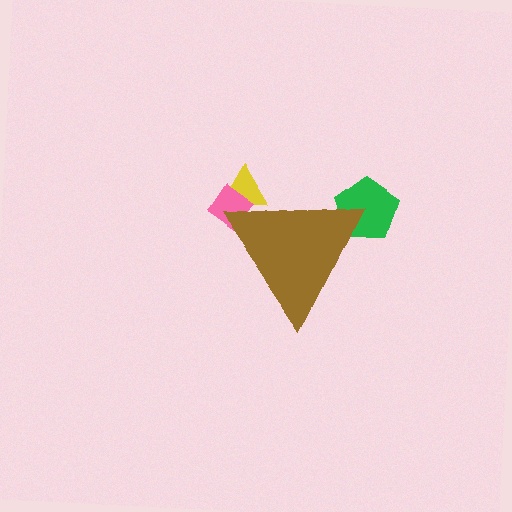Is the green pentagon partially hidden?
Yes, the green pentagon is partially hidden behind the brown triangle.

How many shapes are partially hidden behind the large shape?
3 shapes are partially hidden.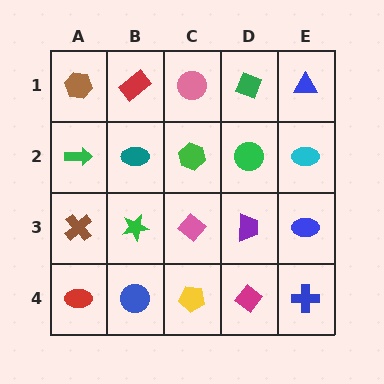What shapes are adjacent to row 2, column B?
A red rectangle (row 1, column B), a green star (row 3, column B), a green arrow (row 2, column A), a green hexagon (row 2, column C).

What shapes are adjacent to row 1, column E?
A cyan ellipse (row 2, column E), a green diamond (row 1, column D).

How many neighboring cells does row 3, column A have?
3.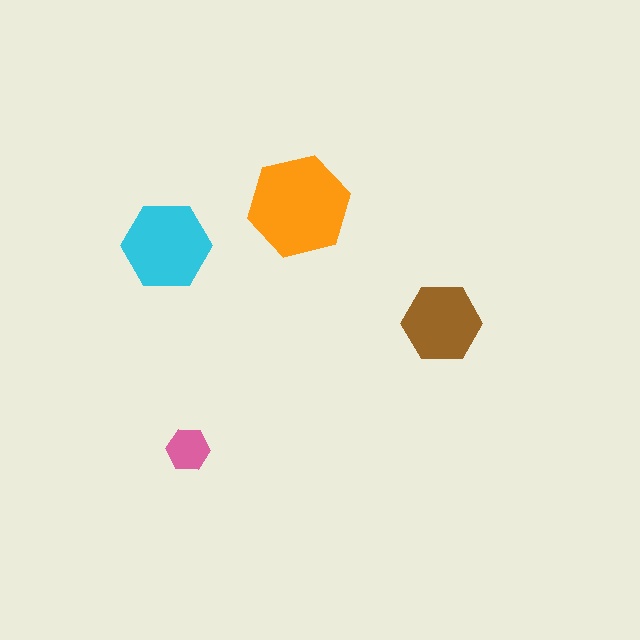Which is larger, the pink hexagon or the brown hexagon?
The brown one.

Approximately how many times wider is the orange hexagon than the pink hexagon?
About 2.5 times wider.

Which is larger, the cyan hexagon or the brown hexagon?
The cyan one.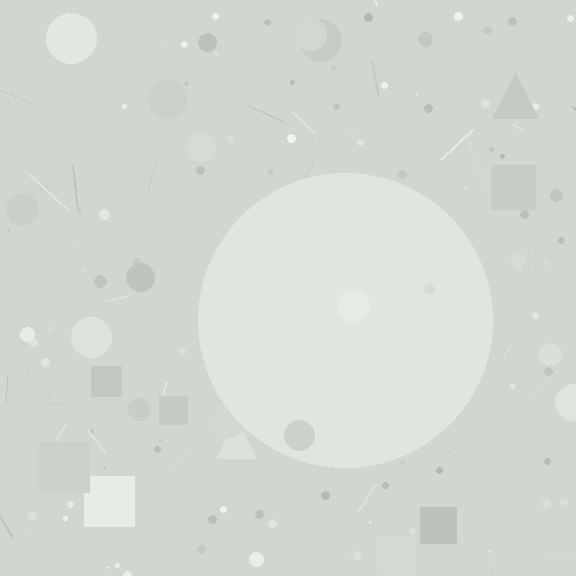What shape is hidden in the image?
A circle is hidden in the image.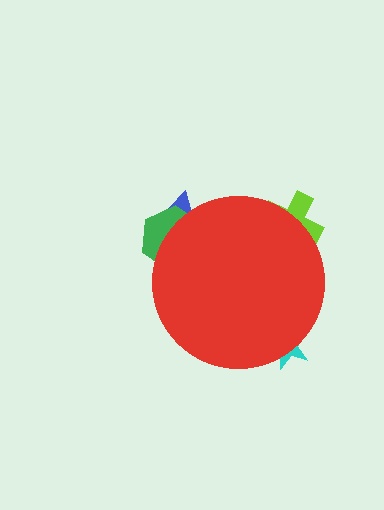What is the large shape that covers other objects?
A red circle.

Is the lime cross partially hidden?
Yes, the lime cross is partially hidden behind the red circle.